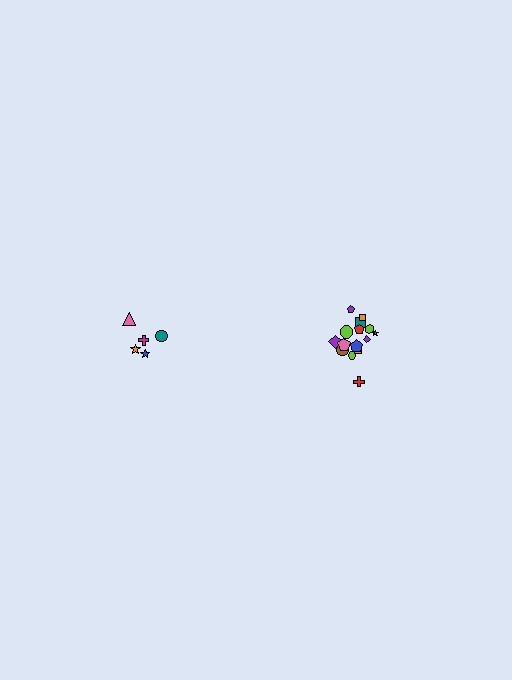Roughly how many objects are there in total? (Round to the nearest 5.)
Roughly 20 objects in total.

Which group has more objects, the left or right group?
The right group.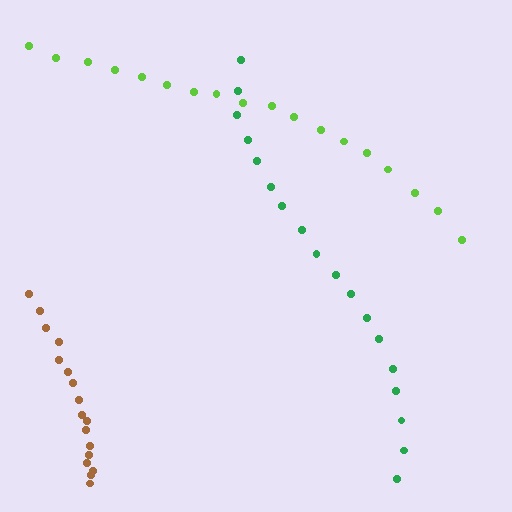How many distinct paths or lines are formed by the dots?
There are 3 distinct paths.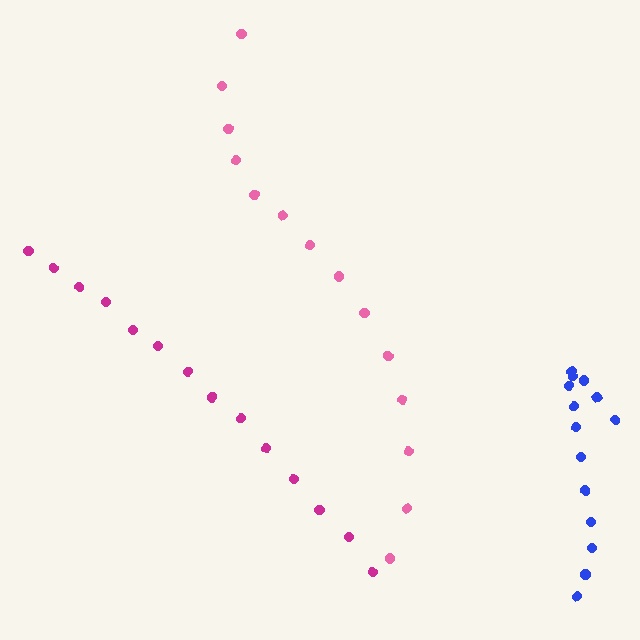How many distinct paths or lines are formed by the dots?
There are 3 distinct paths.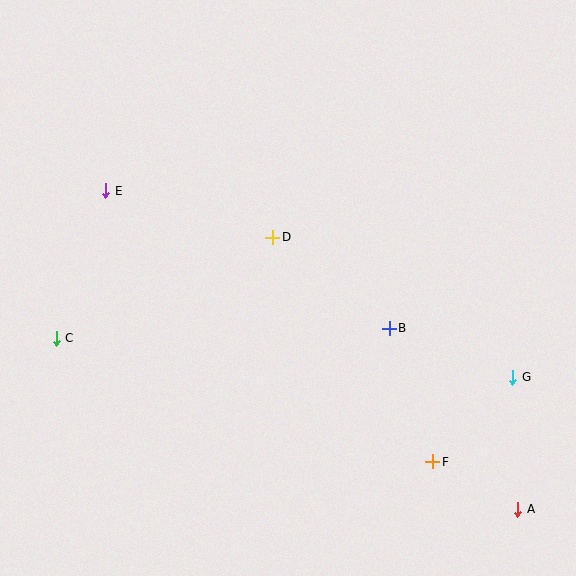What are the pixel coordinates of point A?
Point A is at (518, 509).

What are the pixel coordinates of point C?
Point C is at (56, 338).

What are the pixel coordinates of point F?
Point F is at (433, 462).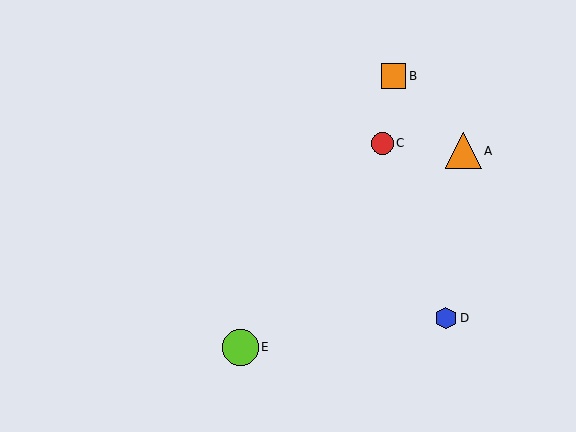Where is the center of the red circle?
The center of the red circle is at (382, 143).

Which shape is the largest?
The lime circle (labeled E) is the largest.